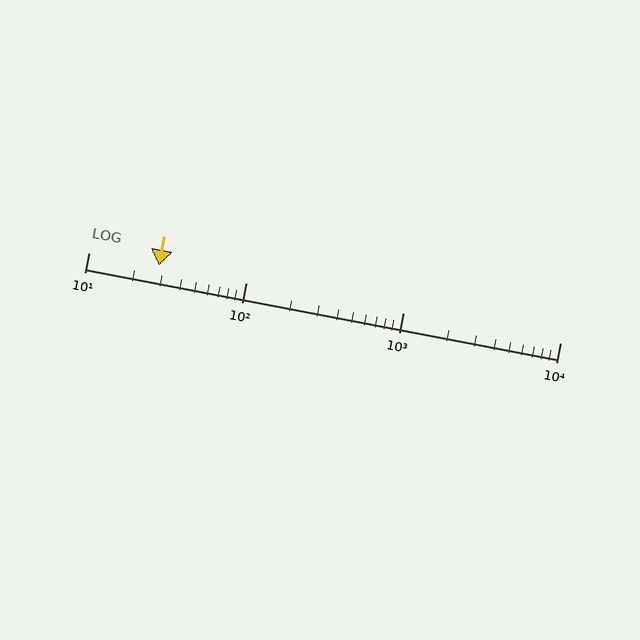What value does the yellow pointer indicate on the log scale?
The pointer indicates approximately 28.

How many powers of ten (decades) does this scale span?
The scale spans 3 decades, from 10 to 10000.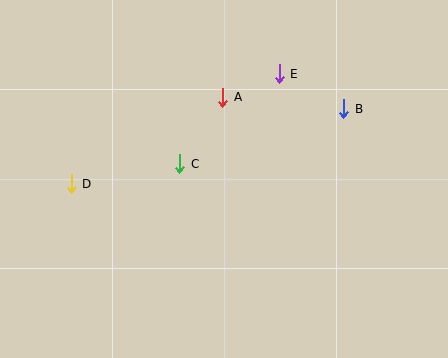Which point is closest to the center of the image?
Point C at (180, 164) is closest to the center.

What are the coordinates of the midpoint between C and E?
The midpoint between C and E is at (229, 119).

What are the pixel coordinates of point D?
Point D is at (71, 184).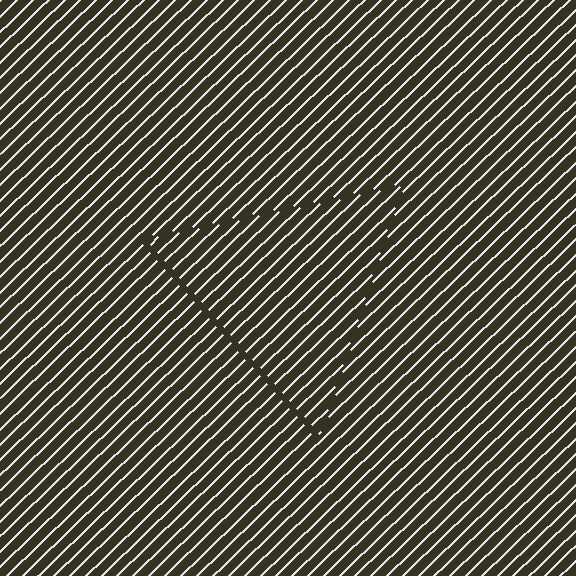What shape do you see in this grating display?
An illusory triangle. The interior of the shape contains the same grating, shifted by half a period — the contour is defined by the phase discontinuity where line-ends from the inner and outer gratings abut.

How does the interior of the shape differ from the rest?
The interior of the shape contains the same grating, shifted by half a period — the contour is defined by the phase discontinuity where line-ends from the inner and outer gratings abut.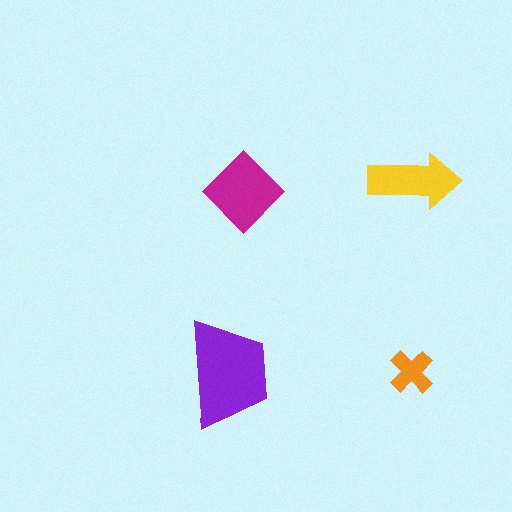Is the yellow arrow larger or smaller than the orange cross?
Larger.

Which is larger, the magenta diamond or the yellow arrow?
The magenta diamond.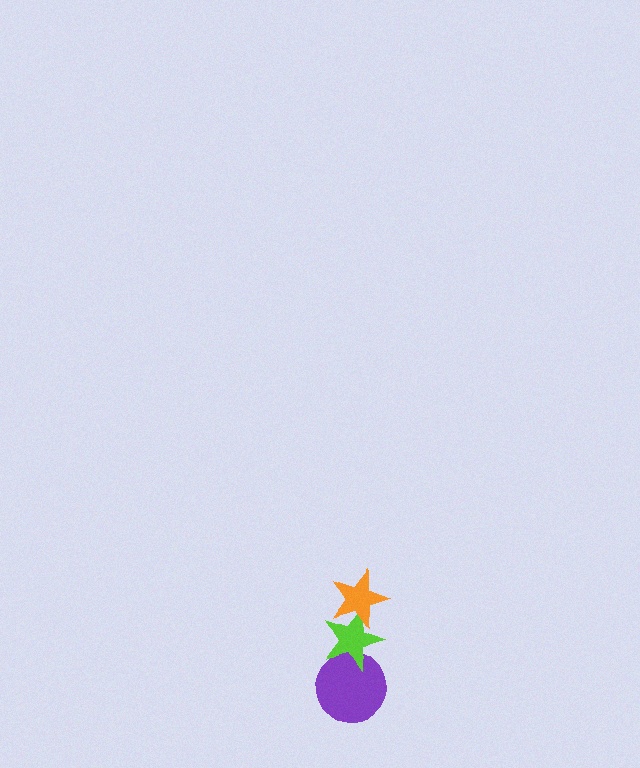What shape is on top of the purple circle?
The lime star is on top of the purple circle.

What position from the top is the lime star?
The lime star is 2nd from the top.